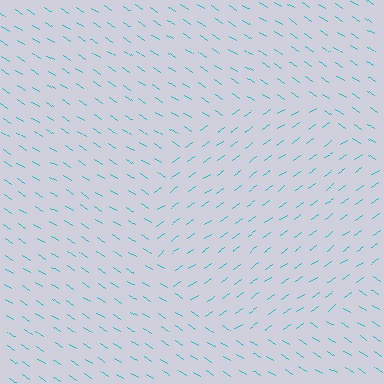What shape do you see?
I see a circle.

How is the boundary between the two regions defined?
The boundary is defined purely by a change in line orientation (approximately 68 degrees difference). All lines are the same color and thickness.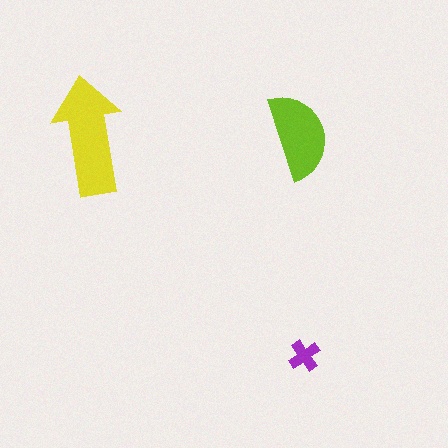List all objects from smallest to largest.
The purple cross, the lime semicircle, the yellow arrow.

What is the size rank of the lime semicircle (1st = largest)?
2nd.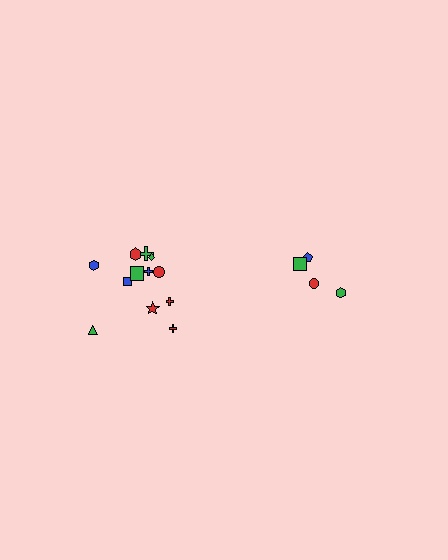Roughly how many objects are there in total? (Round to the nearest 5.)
Roughly 15 objects in total.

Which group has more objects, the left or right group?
The left group.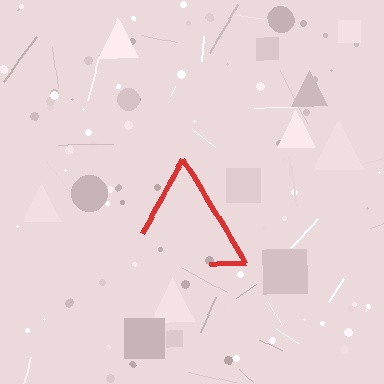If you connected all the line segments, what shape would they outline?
They would outline a triangle.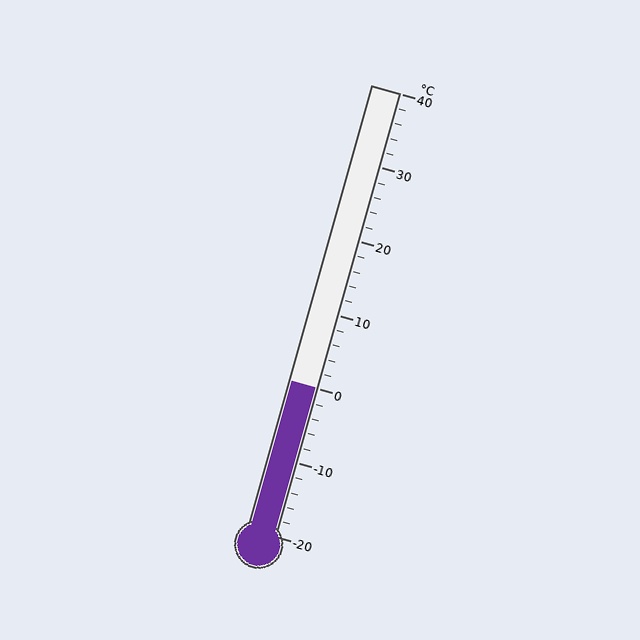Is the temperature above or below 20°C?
The temperature is below 20°C.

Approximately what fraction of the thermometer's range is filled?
The thermometer is filled to approximately 35% of its range.